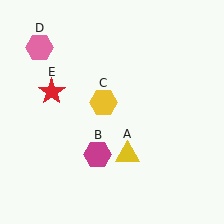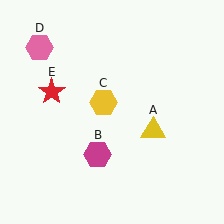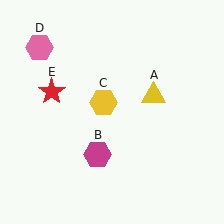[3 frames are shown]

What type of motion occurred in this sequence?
The yellow triangle (object A) rotated counterclockwise around the center of the scene.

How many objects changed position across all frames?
1 object changed position: yellow triangle (object A).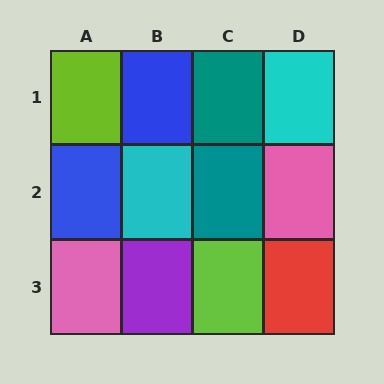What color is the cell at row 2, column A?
Blue.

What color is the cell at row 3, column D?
Red.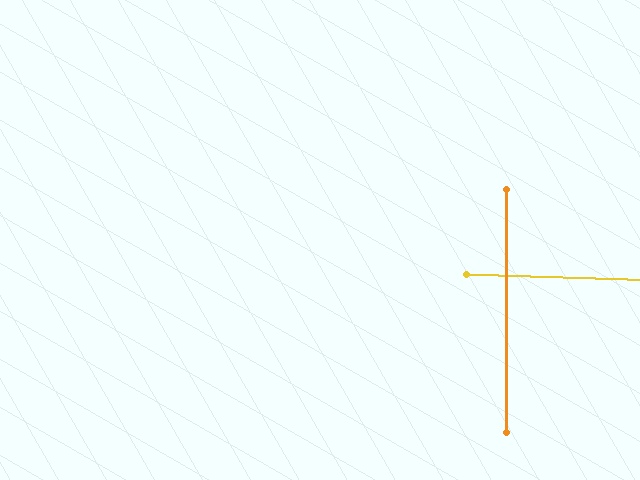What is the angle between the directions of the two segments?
Approximately 88 degrees.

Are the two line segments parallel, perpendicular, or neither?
Perpendicular — they meet at approximately 88°.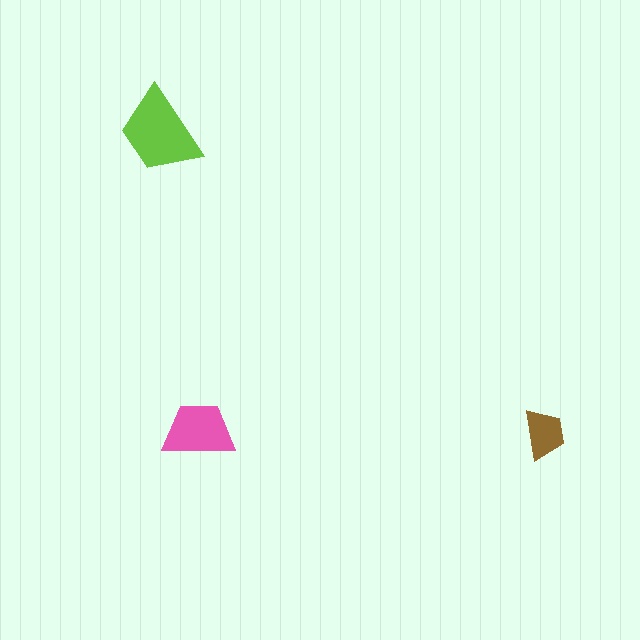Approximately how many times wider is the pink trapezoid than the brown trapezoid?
About 1.5 times wider.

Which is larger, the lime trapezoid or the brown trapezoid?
The lime one.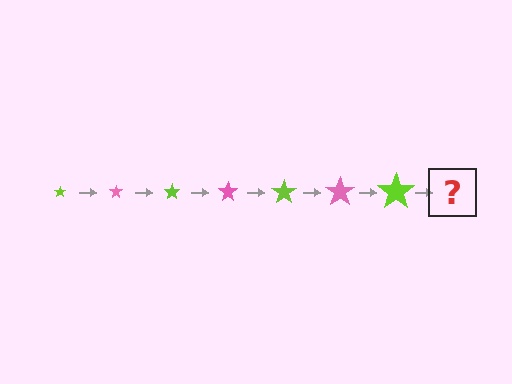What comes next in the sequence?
The next element should be a pink star, larger than the previous one.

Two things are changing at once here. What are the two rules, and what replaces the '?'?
The two rules are that the star grows larger each step and the color cycles through lime and pink. The '?' should be a pink star, larger than the previous one.